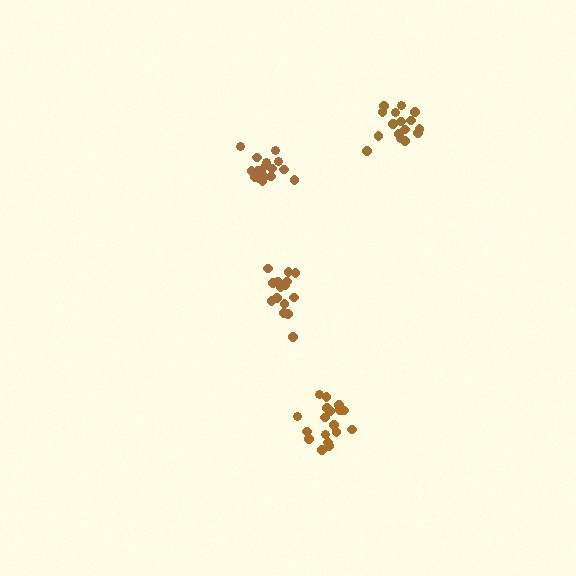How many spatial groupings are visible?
There are 4 spatial groupings.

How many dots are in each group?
Group 1: 15 dots, Group 2: 18 dots, Group 3: 16 dots, Group 4: 17 dots (66 total).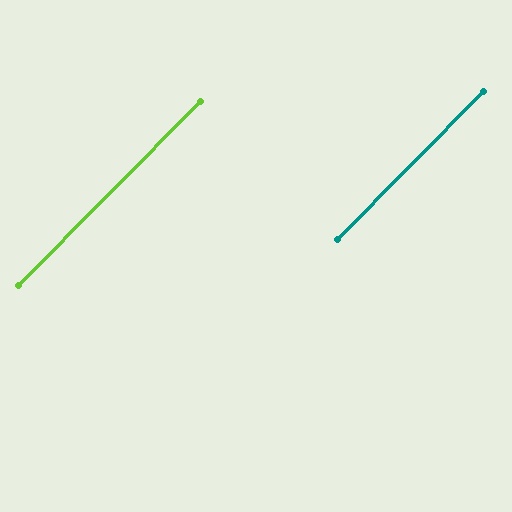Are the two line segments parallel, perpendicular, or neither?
Parallel — their directions differ by only 0.3°.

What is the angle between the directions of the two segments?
Approximately 0 degrees.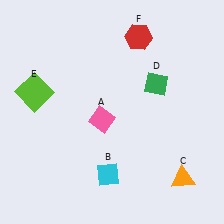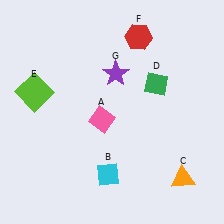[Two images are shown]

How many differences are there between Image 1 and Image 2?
There is 1 difference between the two images.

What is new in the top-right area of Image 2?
A purple star (G) was added in the top-right area of Image 2.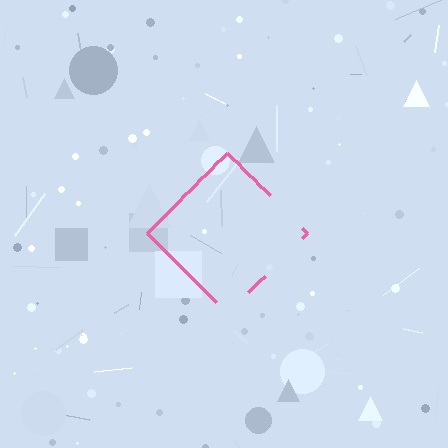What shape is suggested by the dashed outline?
The dashed outline suggests a diamond.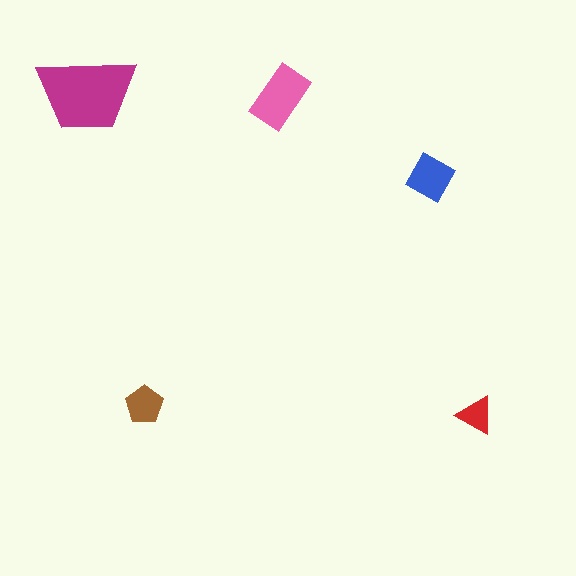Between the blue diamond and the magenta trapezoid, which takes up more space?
The magenta trapezoid.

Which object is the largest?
The magenta trapezoid.